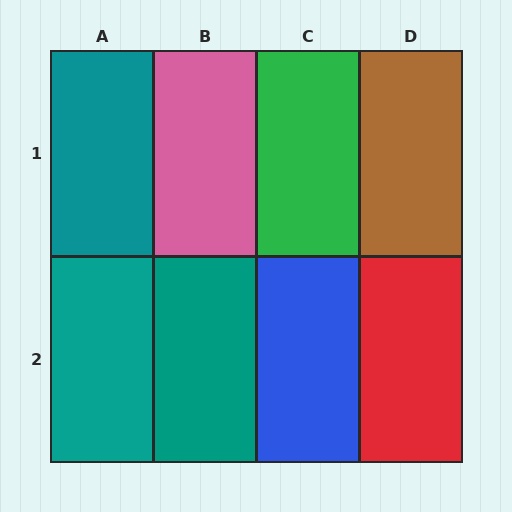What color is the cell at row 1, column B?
Pink.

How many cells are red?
1 cell is red.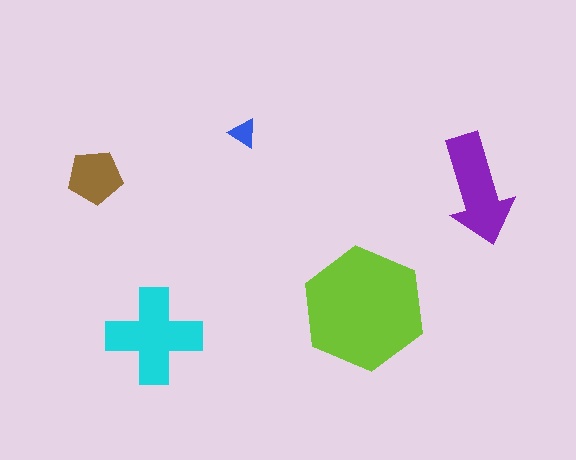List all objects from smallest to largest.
The blue triangle, the brown pentagon, the purple arrow, the cyan cross, the lime hexagon.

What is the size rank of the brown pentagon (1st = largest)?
4th.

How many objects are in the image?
There are 5 objects in the image.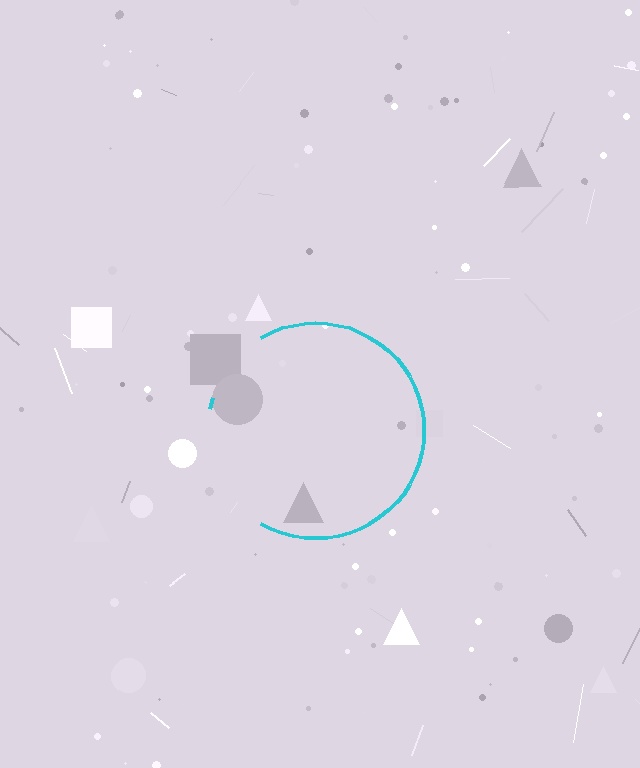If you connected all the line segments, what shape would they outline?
They would outline a circle.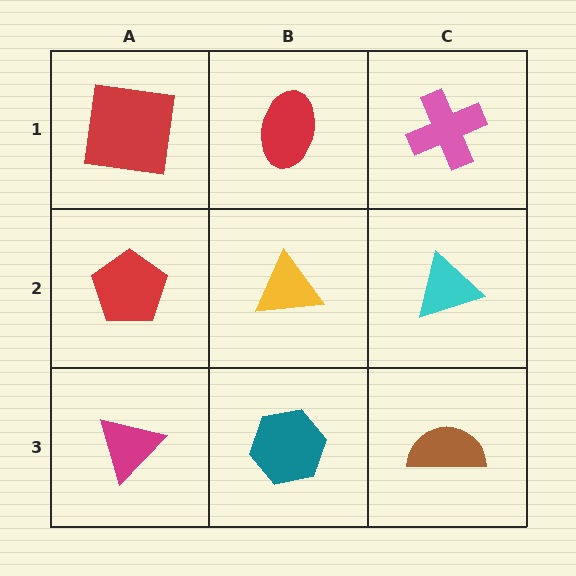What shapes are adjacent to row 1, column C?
A cyan triangle (row 2, column C), a red ellipse (row 1, column B).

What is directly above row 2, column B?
A red ellipse.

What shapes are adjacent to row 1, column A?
A red pentagon (row 2, column A), a red ellipse (row 1, column B).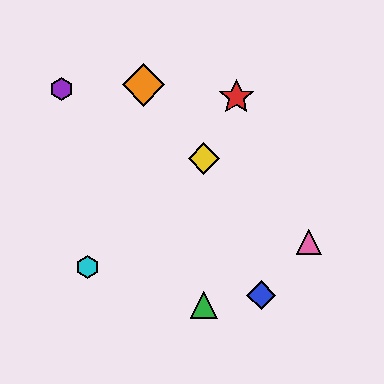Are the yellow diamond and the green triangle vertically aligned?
Yes, both are at x≈204.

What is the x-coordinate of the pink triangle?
The pink triangle is at x≈309.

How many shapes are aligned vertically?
2 shapes (the green triangle, the yellow diamond) are aligned vertically.